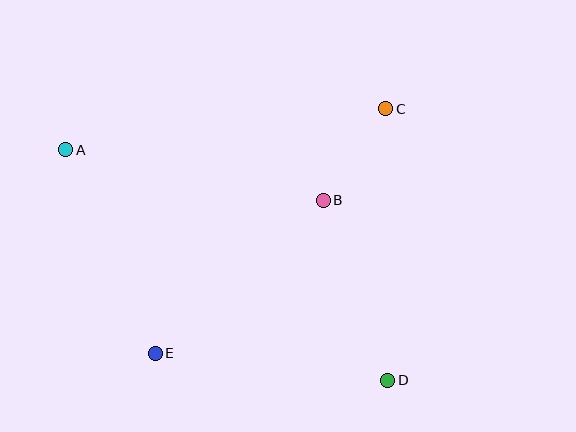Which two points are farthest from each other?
Points A and D are farthest from each other.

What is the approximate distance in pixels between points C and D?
The distance between C and D is approximately 271 pixels.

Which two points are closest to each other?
Points B and C are closest to each other.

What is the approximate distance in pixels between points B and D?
The distance between B and D is approximately 191 pixels.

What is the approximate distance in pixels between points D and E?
The distance between D and E is approximately 234 pixels.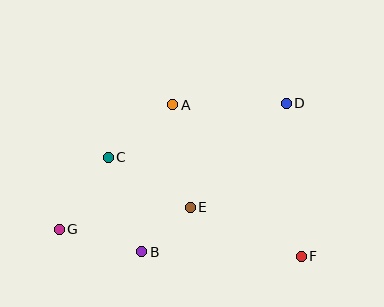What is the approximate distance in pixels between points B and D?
The distance between B and D is approximately 207 pixels.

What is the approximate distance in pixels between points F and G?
The distance between F and G is approximately 244 pixels.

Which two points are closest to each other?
Points B and E are closest to each other.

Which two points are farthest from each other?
Points D and G are farthest from each other.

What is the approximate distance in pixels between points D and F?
The distance between D and F is approximately 154 pixels.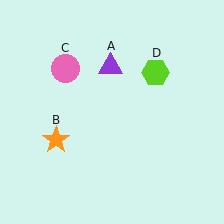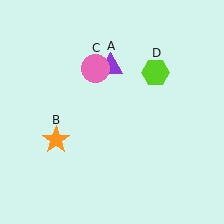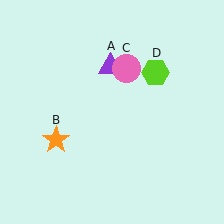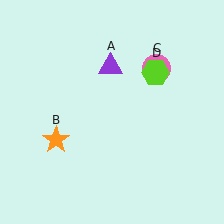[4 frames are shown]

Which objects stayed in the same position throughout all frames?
Purple triangle (object A) and orange star (object B) and lime hexagon (object D) remained stationary.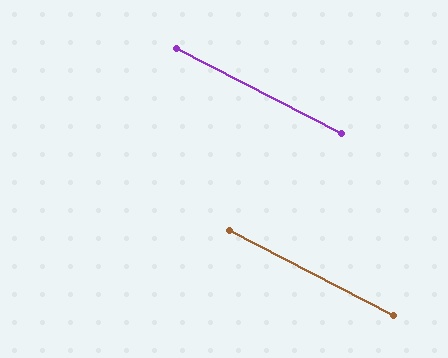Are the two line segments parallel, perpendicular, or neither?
Parallel — their directions differ by only 0.1°.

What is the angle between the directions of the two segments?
Approximately 0 degrees.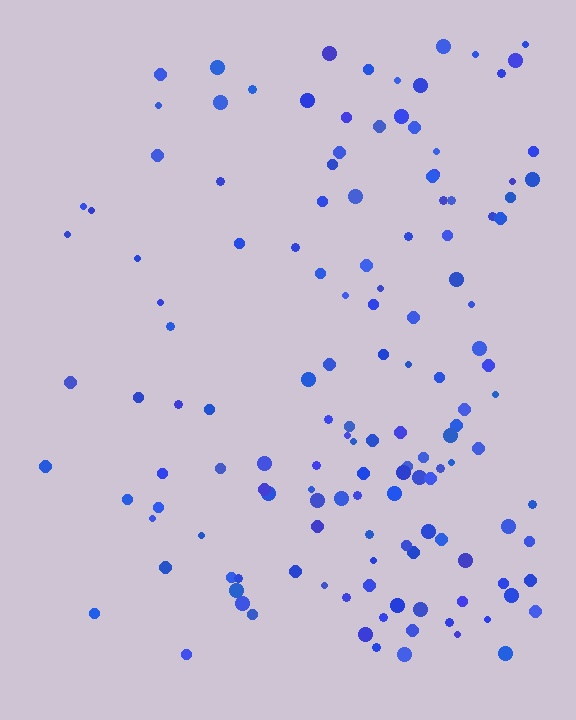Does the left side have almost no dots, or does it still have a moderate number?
Still a moderate number, just noticeably fewer than the right.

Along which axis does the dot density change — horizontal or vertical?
Horizontal.